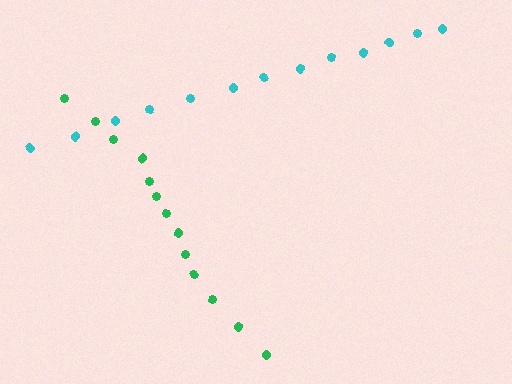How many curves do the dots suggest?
There are 2 distinct paths.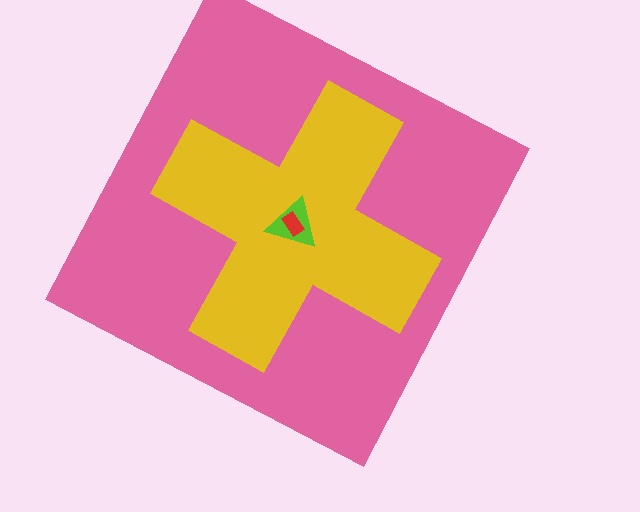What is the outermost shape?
The pink square.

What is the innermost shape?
The red rectangle.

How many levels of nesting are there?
4.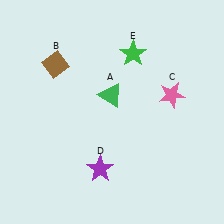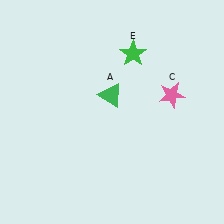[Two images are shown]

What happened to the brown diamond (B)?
The brown diamond (B) was removed in Image 2. It was in the top-left area of Image 1.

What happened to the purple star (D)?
The purple star (D) was removed in Image 2. It was in the bottom-left area of Image 1.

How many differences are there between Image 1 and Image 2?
There are 2 differences between the two images.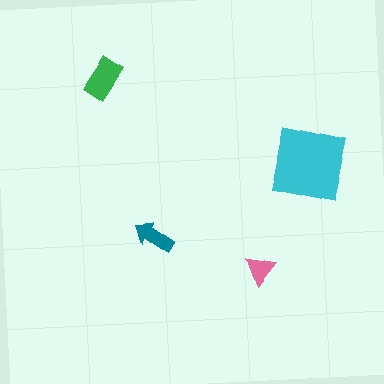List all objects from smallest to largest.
The pink triangle, the teal arrow, the green rectangle, the cyan square.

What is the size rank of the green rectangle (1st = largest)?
2nd.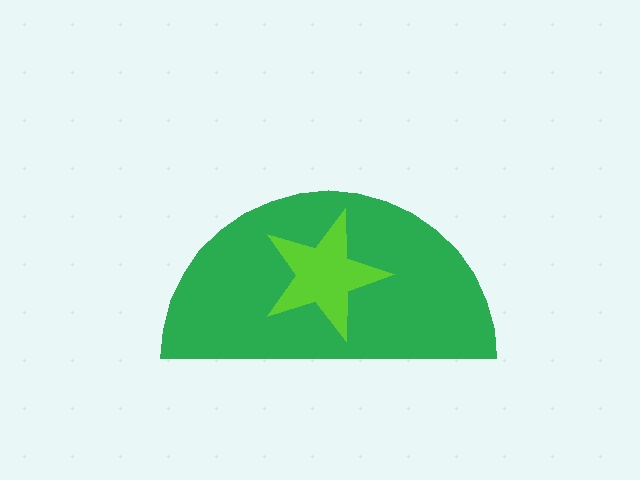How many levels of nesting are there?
2.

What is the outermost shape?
The green semicircle.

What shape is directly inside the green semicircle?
The lime star.